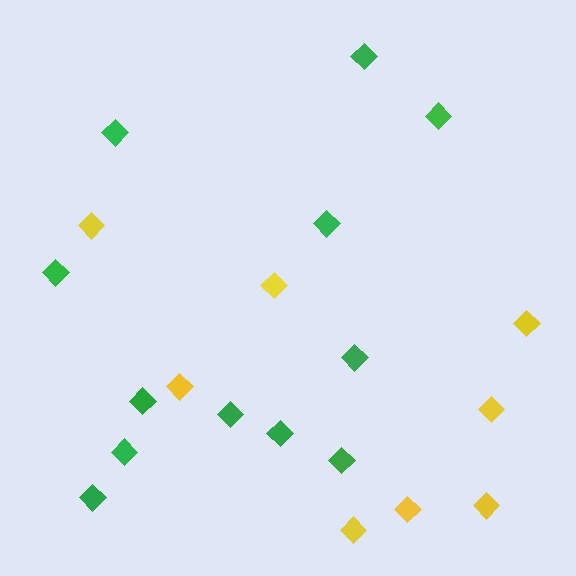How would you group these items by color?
There are 2 groups: one group of yellow diamonds (8) and one group of green diamonds (12).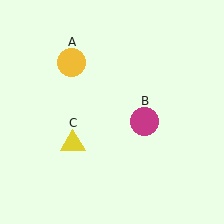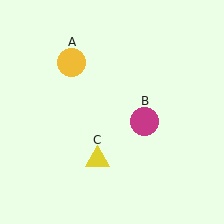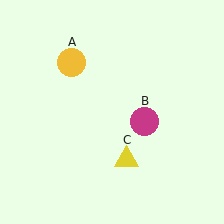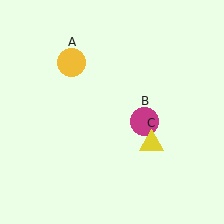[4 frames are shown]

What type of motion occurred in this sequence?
The yellow triangle (object C) rotated counterclockwise around the center of the scene.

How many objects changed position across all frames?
1 object changed position: yellow triangle (object C).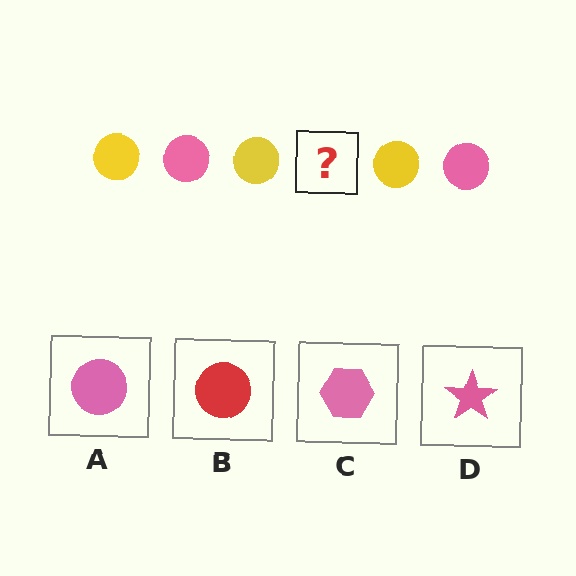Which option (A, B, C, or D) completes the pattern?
A.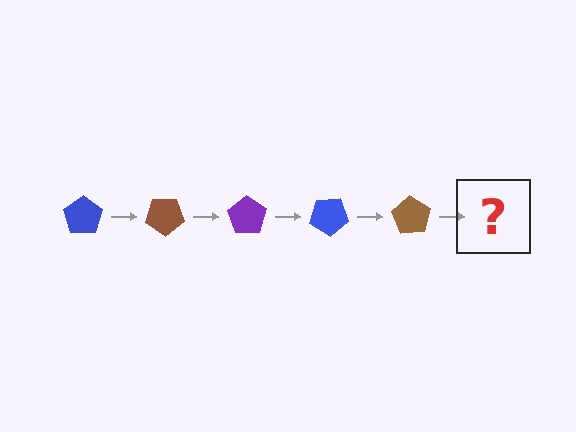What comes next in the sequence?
The next element should be a purple pentagon, rotated 175 degrees from the start.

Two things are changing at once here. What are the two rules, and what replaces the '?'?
The two rules are that it rotates 35 degrees each step and the color cycles through blue, brown, and purple. The '?' should be a purple pentagon, rotated 175 degrees from the start.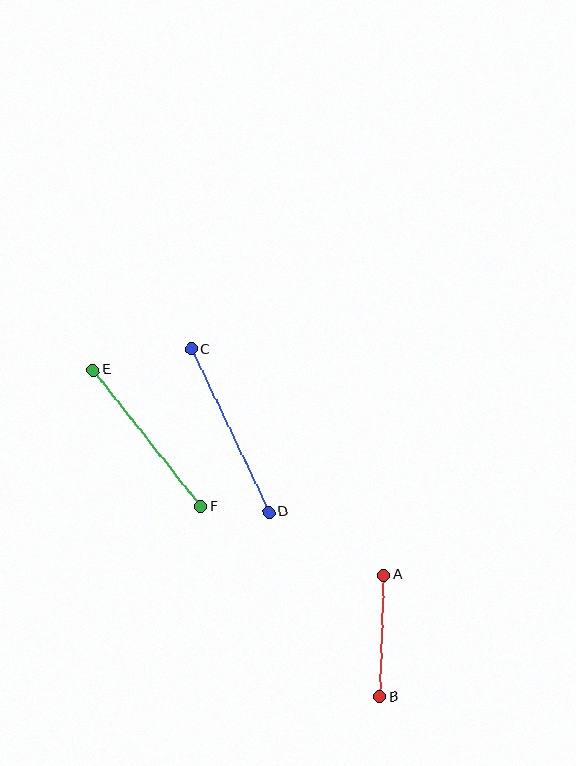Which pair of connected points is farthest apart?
Points C and D are farthest apart.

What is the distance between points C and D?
The distance is approximately 180 pixels.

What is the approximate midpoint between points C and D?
The midpoint is at approximately (230, 431) pixels.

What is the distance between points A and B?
The distance is approximately 122 pixels.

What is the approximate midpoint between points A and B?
The midpoint is at approximately (382, 636) pixels.